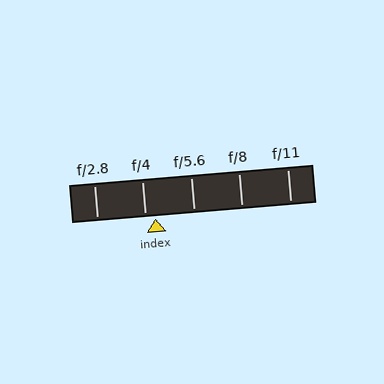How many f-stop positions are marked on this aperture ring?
There are 5 f-stop positions marked.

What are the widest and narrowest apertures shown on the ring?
The widest aperture shown is f/2.8 and the narrowest is f/11.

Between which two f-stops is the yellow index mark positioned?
The index mark is between f/4 and f/5.6.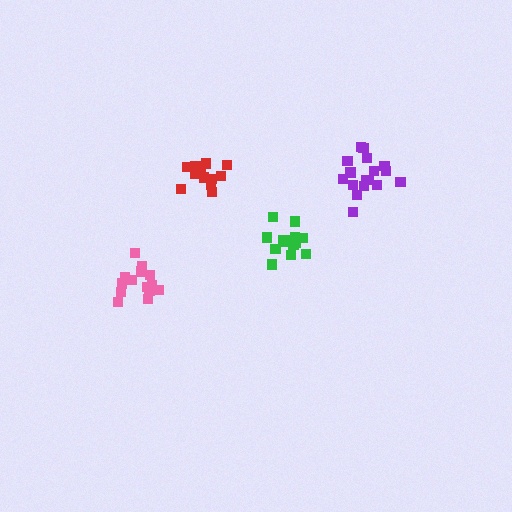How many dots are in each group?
Group 1: 14 dots, Group 2: 14 dots, Group 3: 17 dots, Group 4: 14 dots (59 total).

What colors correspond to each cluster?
The clusters are colored: red, pink, purple, green.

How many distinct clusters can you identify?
There are 4 distinct clusters.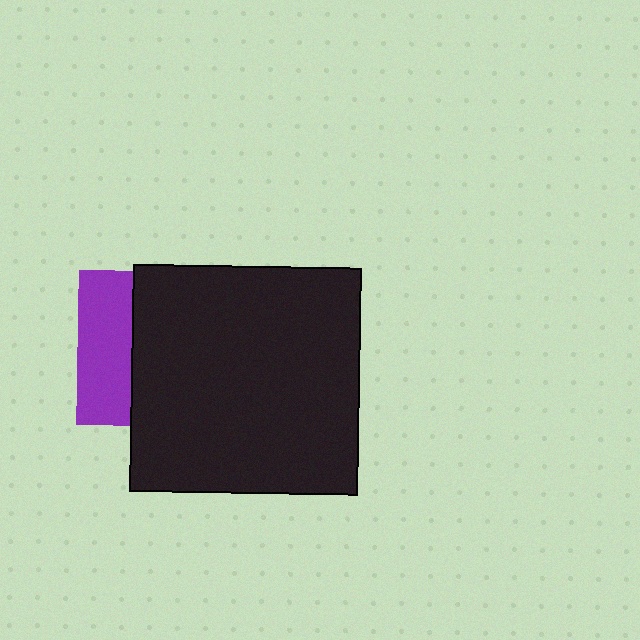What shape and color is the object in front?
The object in front is a black square.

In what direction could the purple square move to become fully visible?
The purple square could move left. That would shift it out from behind the black square entirely.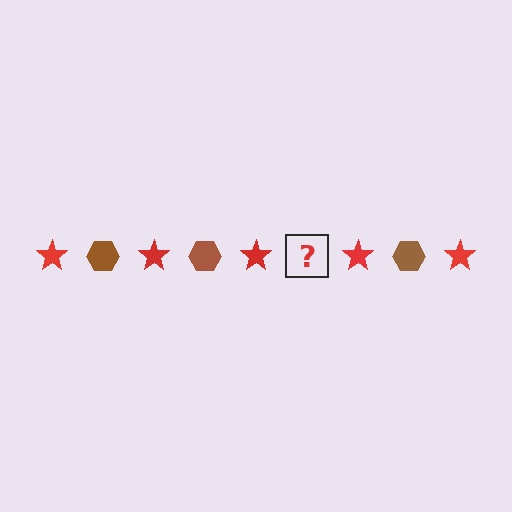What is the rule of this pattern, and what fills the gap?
The rule is that the pattern alternates between red star and brown hexagon. The gap should be filled with a brown hexagon.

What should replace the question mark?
The question mark should be replaced with a brown hexagon.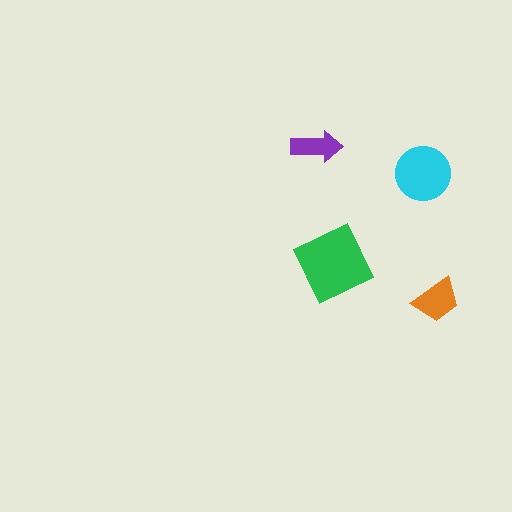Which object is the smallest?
The purple arrow.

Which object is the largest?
The green diamond.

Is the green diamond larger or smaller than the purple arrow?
Larger.